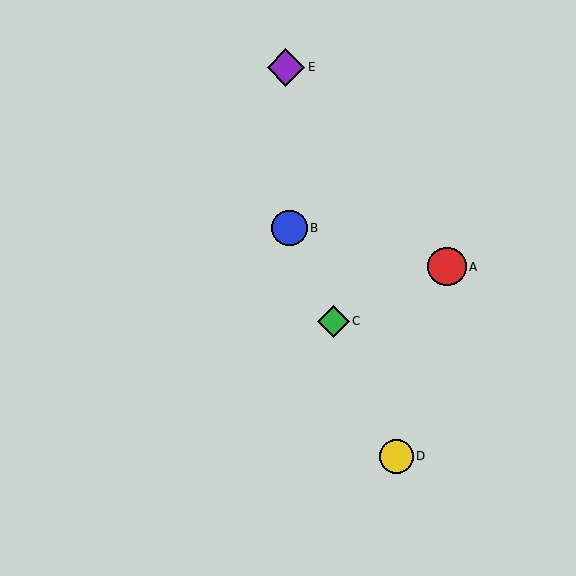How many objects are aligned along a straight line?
3 objects (B, C, D) are aligned along a straight line.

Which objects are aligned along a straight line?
Objects B, C, D are aligned along a straight line.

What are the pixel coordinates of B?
Object B is at (290, 228).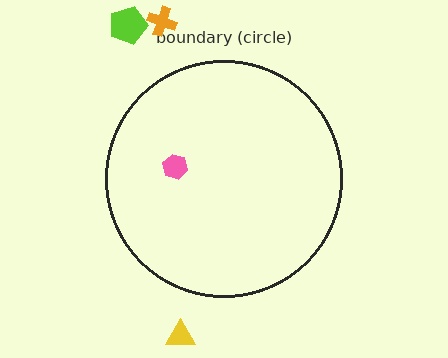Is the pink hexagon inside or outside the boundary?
Inside.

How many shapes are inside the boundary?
1 inside, 3 outside.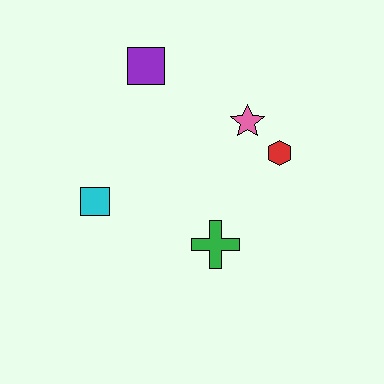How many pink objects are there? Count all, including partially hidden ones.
There is 1 pink object.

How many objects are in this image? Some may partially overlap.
There are 5 objects.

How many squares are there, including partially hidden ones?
There are 2 squares.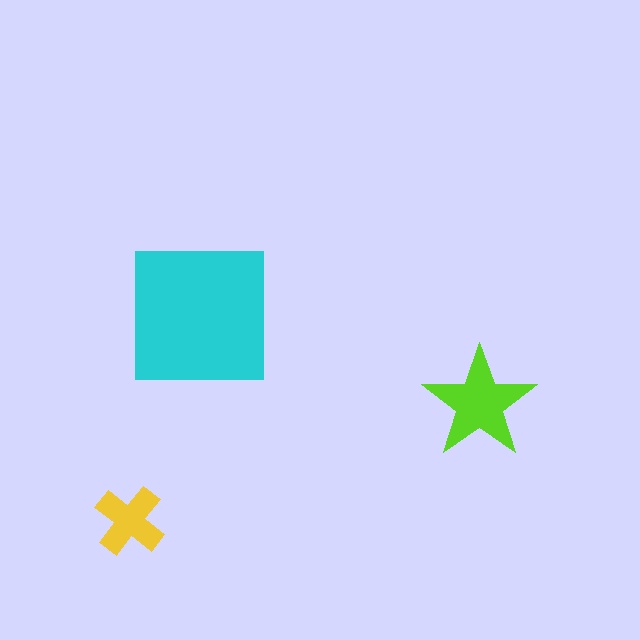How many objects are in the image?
There are 3 objects in the image.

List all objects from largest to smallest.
The cyan square, the lime star, the yellow cross.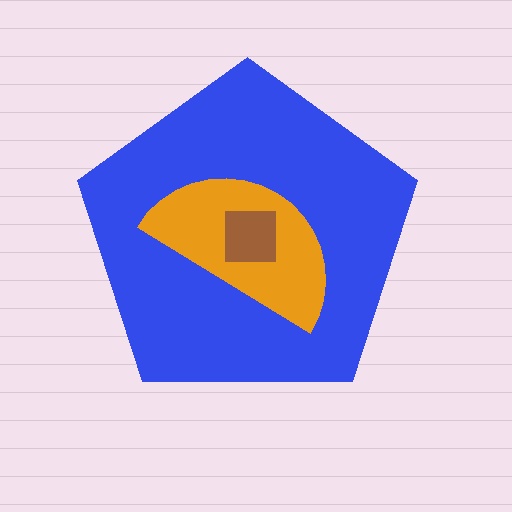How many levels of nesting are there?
3.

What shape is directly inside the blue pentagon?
The orange semicircle.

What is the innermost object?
The brown square.